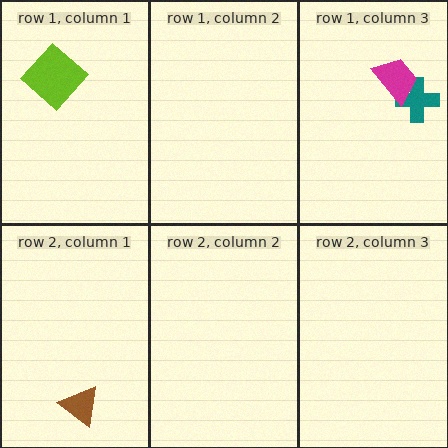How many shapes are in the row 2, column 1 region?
1.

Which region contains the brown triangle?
The row 2, column 1 region.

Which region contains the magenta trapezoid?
The row 1, column 3 region.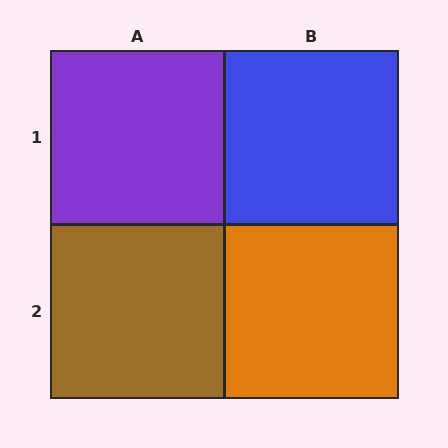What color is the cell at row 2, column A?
Brown.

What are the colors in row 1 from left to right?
Purple, blue.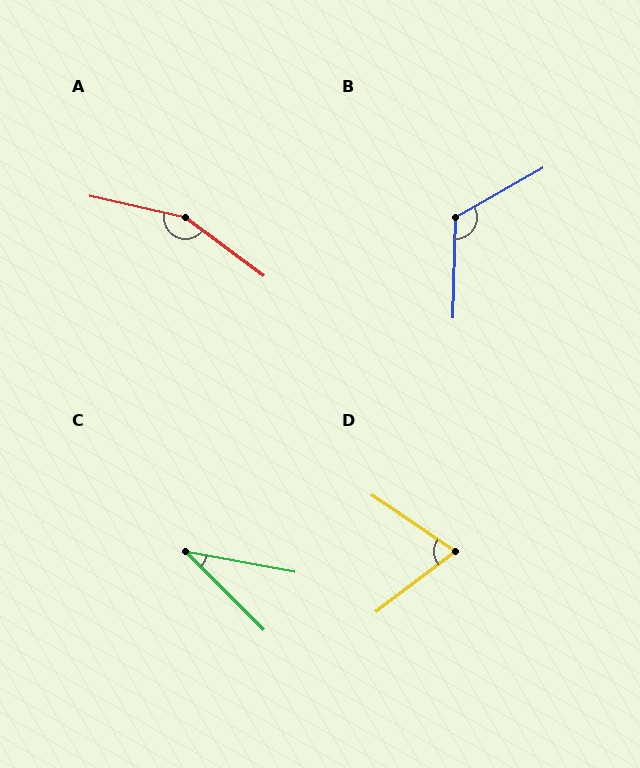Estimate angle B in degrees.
Approximately 121 degrees.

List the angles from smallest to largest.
C (35°), D (71°), B (121°), A (156°).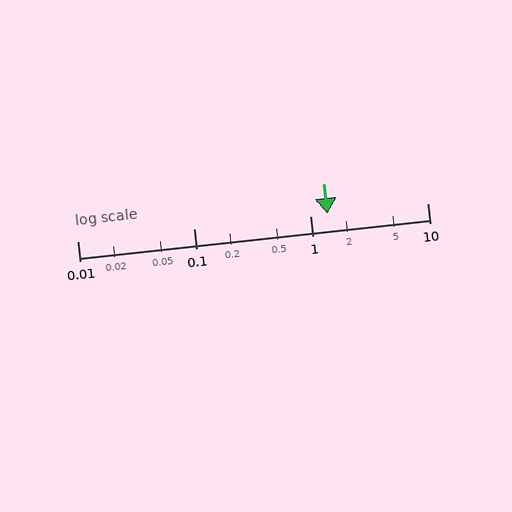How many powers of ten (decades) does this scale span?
The scale spans 3 decades, from 0.01 to 10.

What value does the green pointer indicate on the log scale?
The pointer indicates approximately 1.4.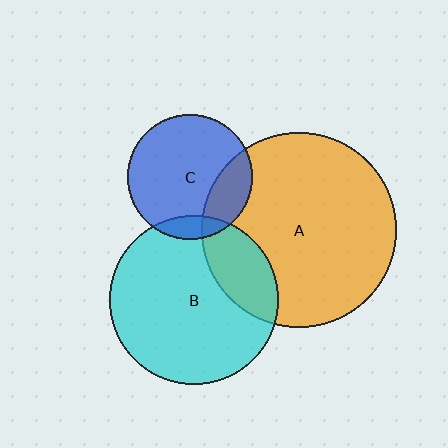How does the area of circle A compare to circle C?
Approximately 2.5 times.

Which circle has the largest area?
Circle A (orange).